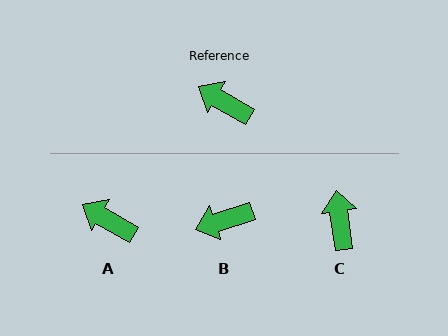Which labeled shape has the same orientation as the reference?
A.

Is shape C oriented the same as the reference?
No, it is off by about 52 degrees.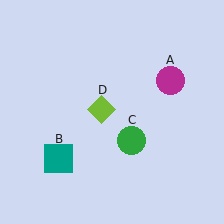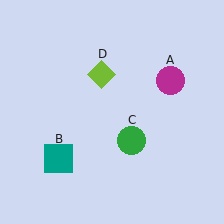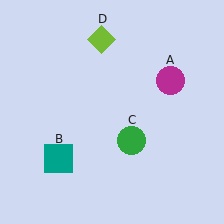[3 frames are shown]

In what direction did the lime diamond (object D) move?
The lime diamond (object D) moved up.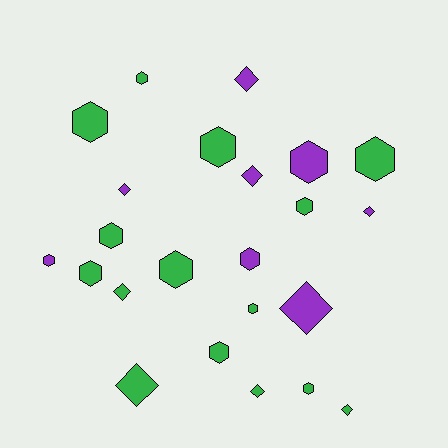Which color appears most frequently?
Green, with 15 objects.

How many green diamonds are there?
There are 4 green diamonds.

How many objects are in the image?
There are 23 objects.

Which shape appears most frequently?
Hexagon, with 14 objects.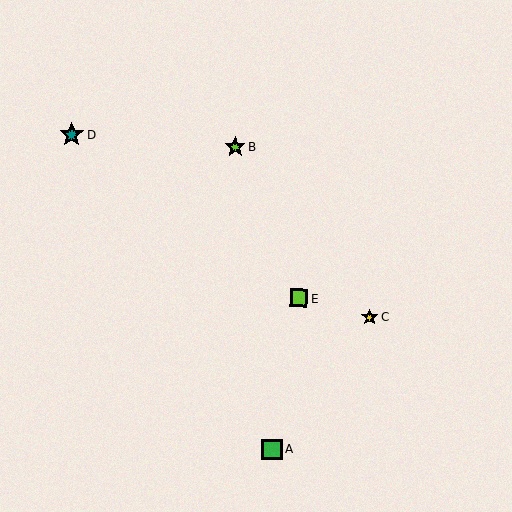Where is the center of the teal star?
The center of the teal star is at (72, 135).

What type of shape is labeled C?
Shape C is a yellow star.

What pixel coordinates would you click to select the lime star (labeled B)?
Click at (235, 147) to select the lime star B.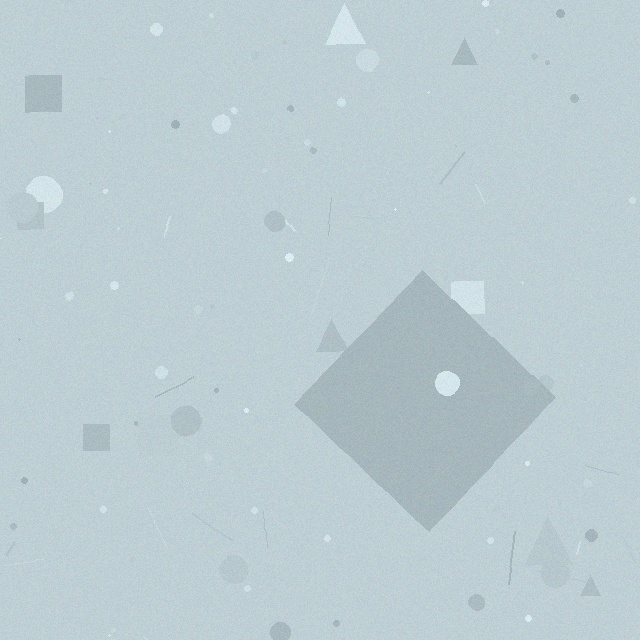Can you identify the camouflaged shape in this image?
The camouflaged shape is a diamond.